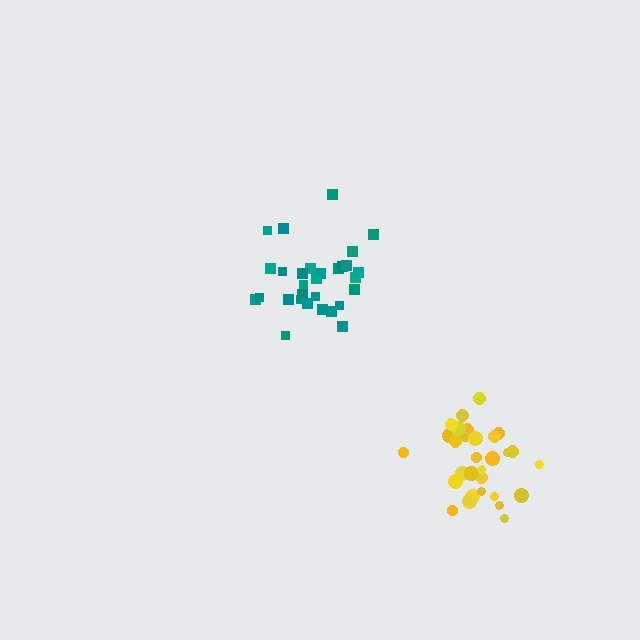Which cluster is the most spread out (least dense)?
Teal.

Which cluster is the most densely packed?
Yellow.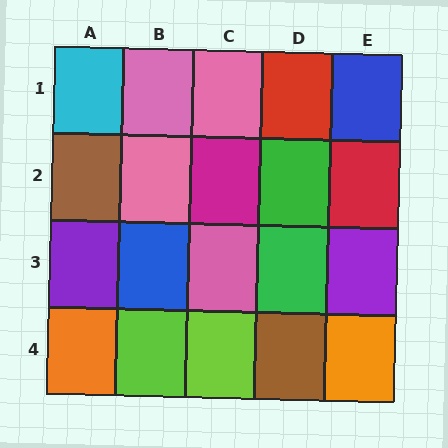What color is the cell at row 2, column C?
Magenta.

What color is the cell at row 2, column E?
Red.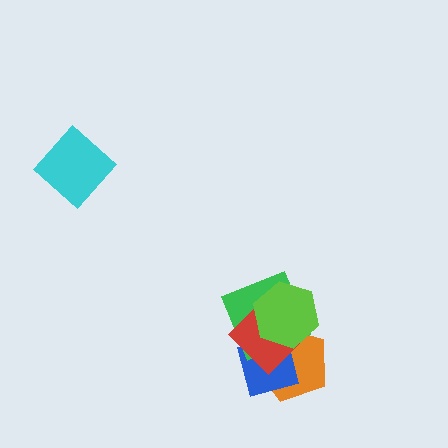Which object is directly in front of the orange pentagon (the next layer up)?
The blue square is directly in front of the orange pentagon.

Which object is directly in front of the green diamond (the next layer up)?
The red diamond is directly in front of the green diamond.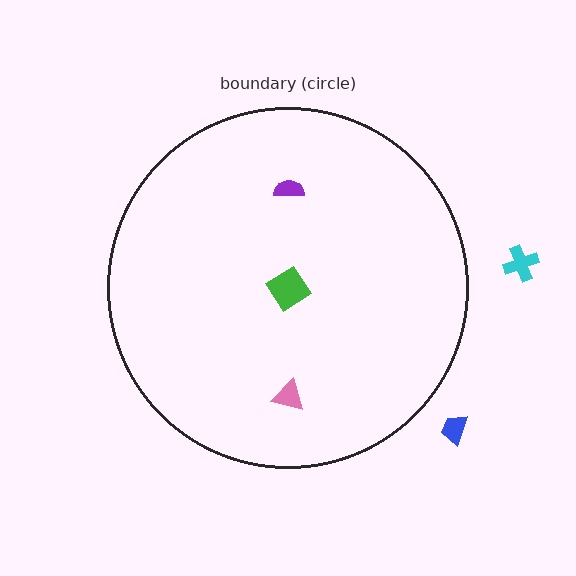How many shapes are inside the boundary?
3 inside, 2 outside.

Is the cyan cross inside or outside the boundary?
Outside.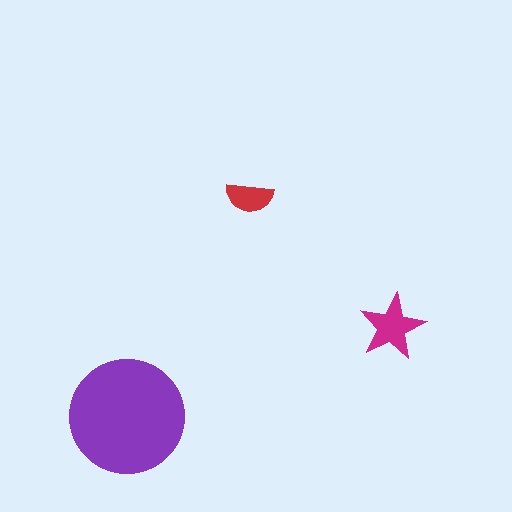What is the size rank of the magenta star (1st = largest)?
2nd.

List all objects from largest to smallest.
The purple circle, the magenta star, the red semicircle.